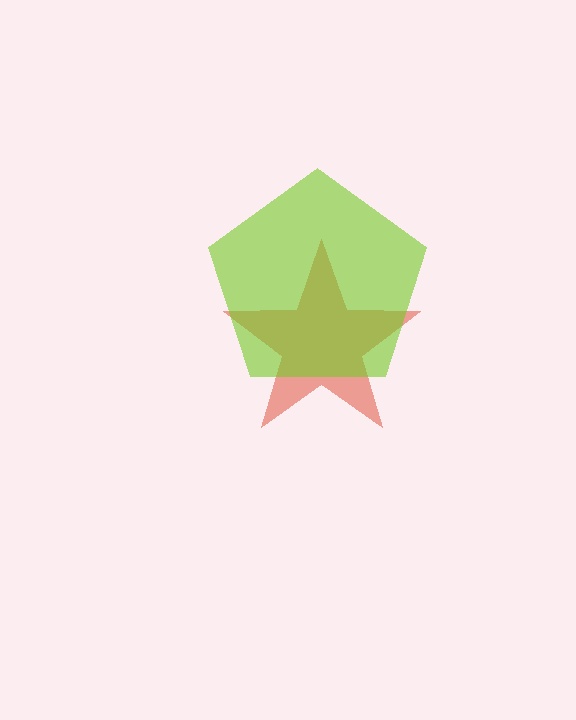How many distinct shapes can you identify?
There are 2 distinct shapes: a red star, a lime pentagon.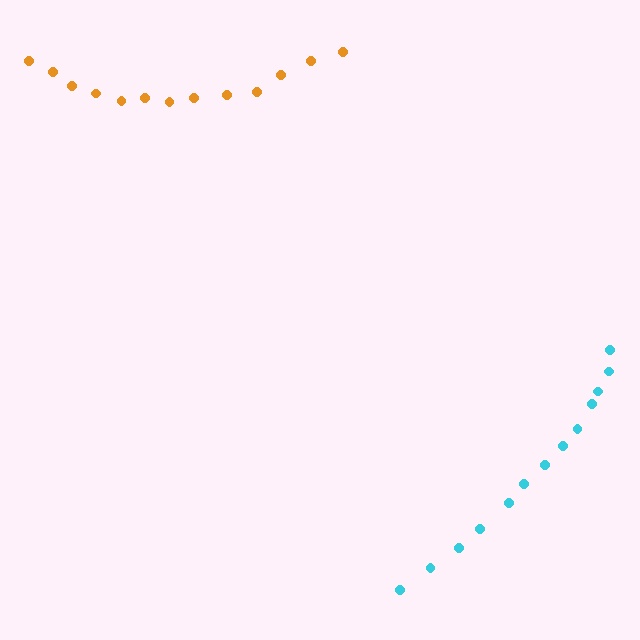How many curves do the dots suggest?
There are 2 distinct paths.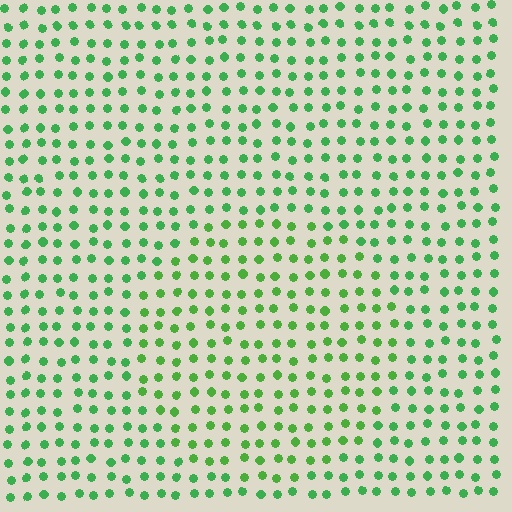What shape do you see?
I see a circle.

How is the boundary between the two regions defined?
The boundary is defined purely by a slight shift in hue (about 19 degrees). Spacing, size, and orientation are identical on both sides.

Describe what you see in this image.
The image is filled with small green elements in a uniform arrangement. A circle-shaped region is visible where the elements are tinted to a slightly different hue, forming a subtle color boundary.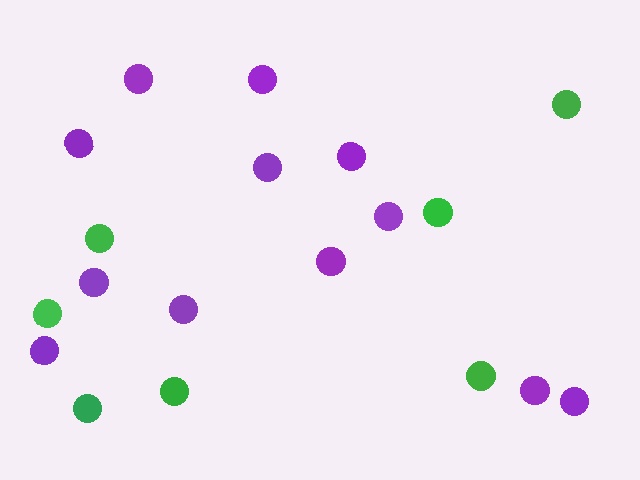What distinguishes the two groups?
There are 2 groups: one group of purple circles (12) and one group of green circles (7).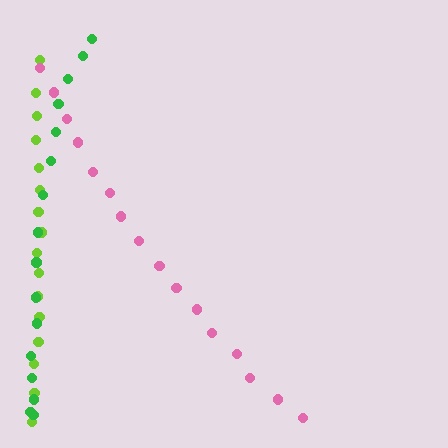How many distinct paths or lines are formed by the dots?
There are 3 distinct paths.